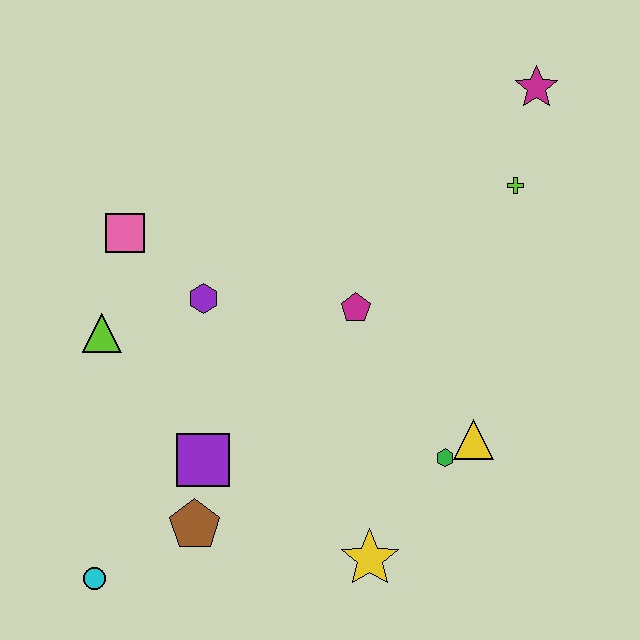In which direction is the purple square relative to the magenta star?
The purple square is below the magenta star.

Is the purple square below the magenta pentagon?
Yes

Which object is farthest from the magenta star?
The cyan circle is farthest from the magenta star.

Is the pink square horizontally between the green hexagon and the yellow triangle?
No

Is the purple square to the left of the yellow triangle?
Yes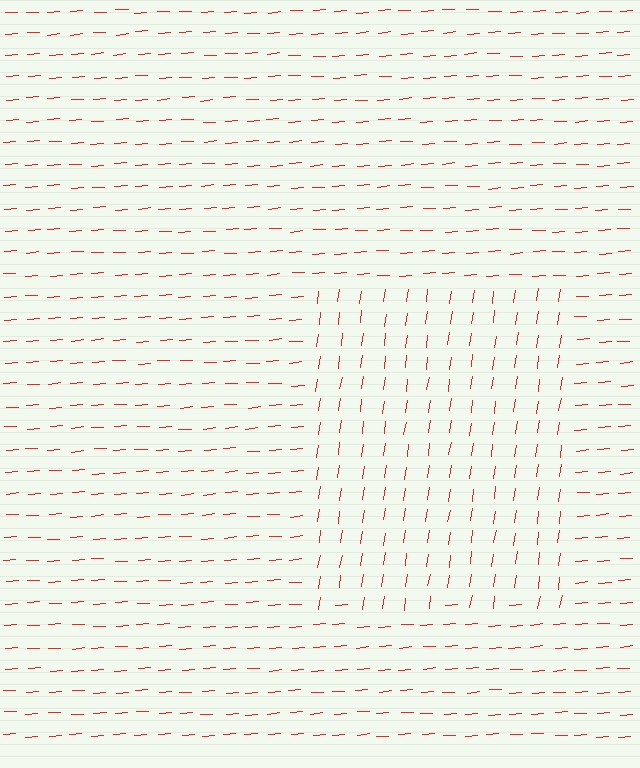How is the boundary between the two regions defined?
The boundary is defined purely by a change in line orientation (approximately 77 degrees difference). All lines are the same color and thickness.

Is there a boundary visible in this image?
Yes, there is a texture boundary formed by a change in line orientation.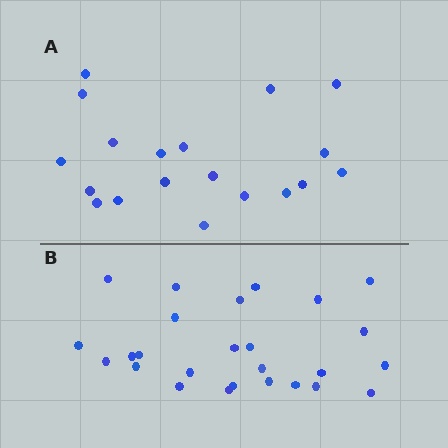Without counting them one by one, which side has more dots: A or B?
Region B (the bottom region) has more dots.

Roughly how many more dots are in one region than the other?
Region B has roughly 8 or so more dots than region A.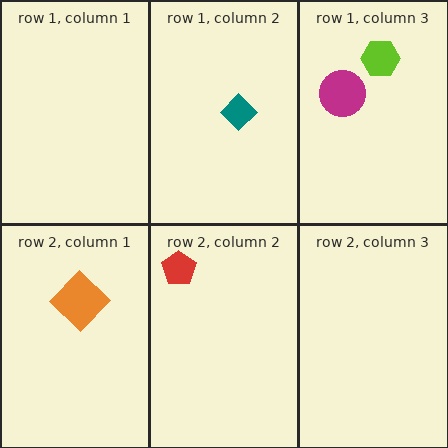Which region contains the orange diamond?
The row 2, column 1 region.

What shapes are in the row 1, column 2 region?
The teal diamond.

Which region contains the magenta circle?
The row 1, column 3 region.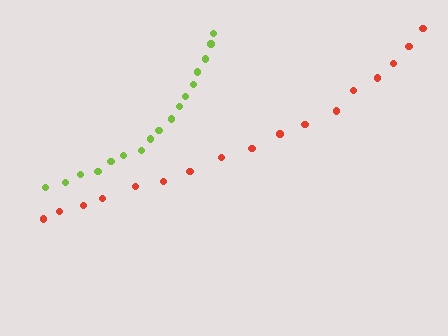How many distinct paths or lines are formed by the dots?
There are 2 distinct paths.